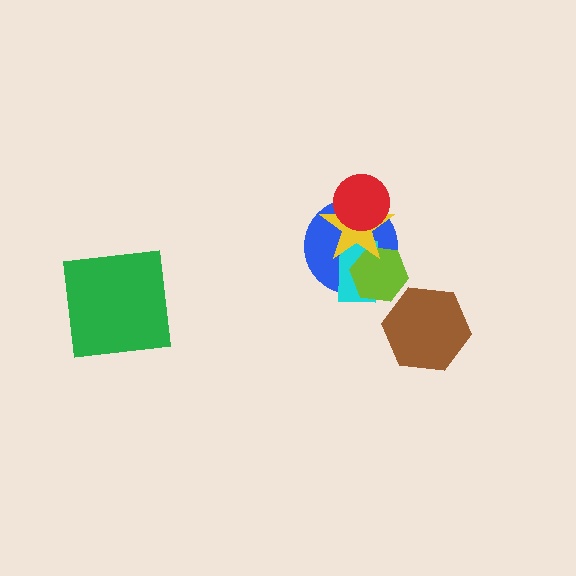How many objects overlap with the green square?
0 objects overlap with the green square.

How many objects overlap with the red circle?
2 objects overlap with the red circle.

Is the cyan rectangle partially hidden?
Yes, it is partially covered by another shape.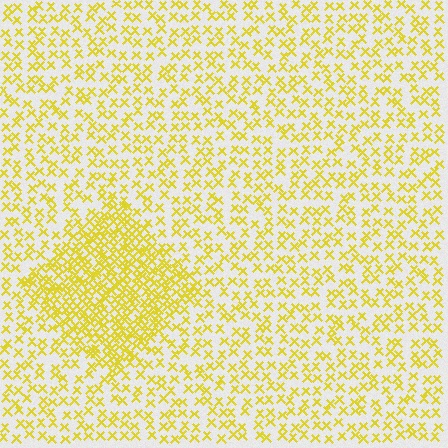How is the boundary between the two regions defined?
The boundary is defined by a change in element density (approximately 2.3x ratio). All elements are the same color, size, and shape.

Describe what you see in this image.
The image contains small yellow elements arranged at two different densities. A diamond-shaped region is visible where the elements are more densely packed than the surrounding area.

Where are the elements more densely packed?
The elements are more densely packed inside the diamond boundary.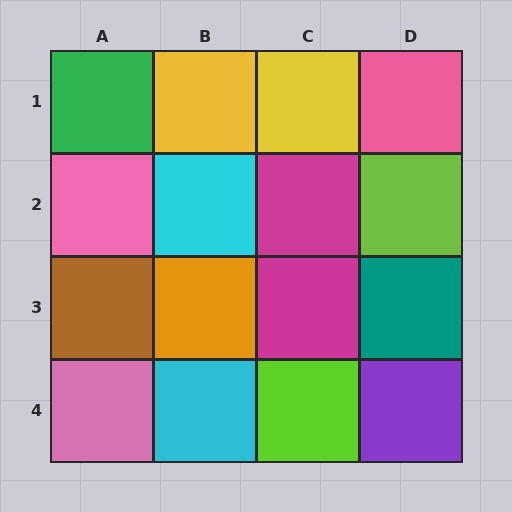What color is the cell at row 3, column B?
Orange.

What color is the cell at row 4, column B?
Cyan.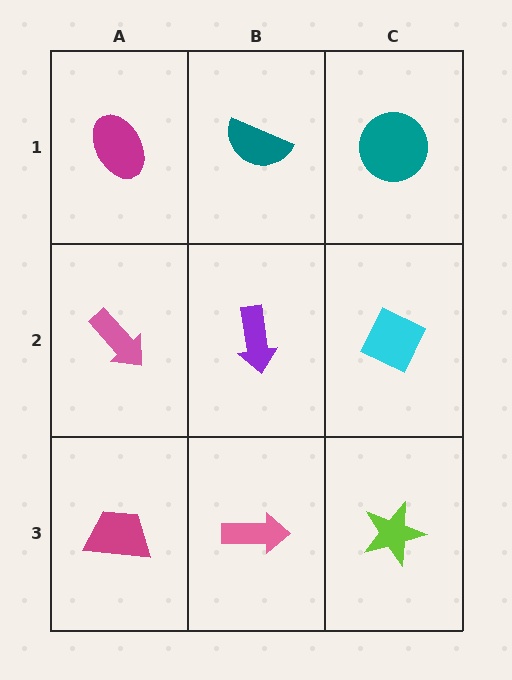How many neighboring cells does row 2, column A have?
3.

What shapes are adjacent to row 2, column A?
A magenta ellipse (row 1, column A), a magenta trapezoid (row 3, column A), a purple arrow (row 2, column B).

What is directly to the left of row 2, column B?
A pink arrow.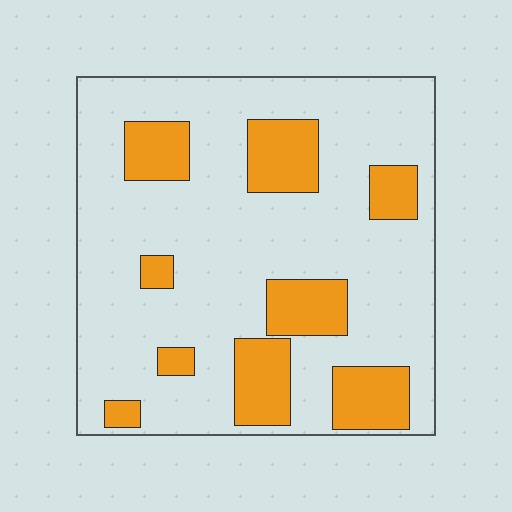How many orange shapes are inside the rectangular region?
9.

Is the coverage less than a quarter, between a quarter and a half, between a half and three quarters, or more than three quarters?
Less than a quarter.